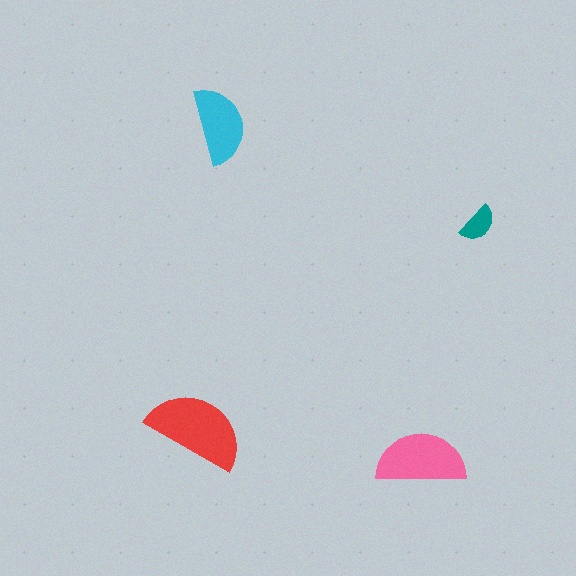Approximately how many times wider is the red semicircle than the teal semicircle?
About 2.5 times wider.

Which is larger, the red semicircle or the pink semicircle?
The red one.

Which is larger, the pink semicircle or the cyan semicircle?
The pink one.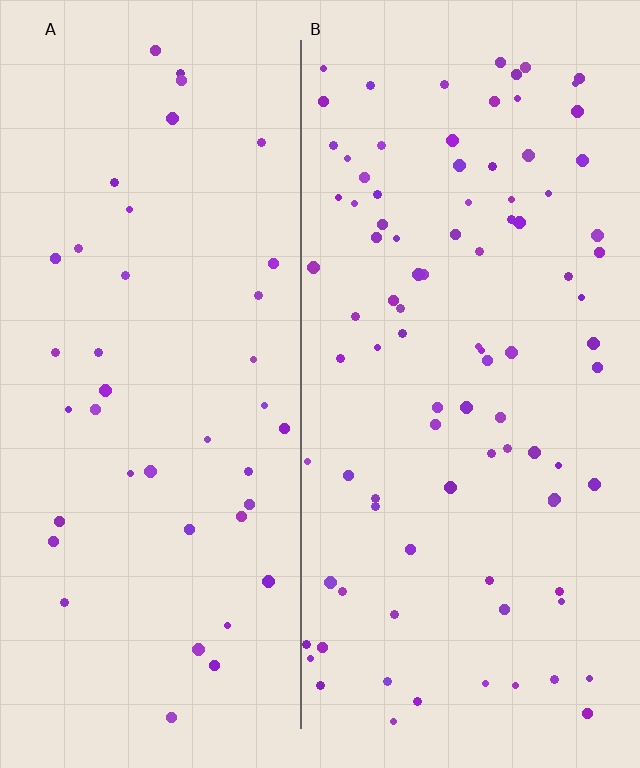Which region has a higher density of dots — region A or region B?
B (the right).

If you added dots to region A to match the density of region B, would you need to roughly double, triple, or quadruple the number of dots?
Approximately double.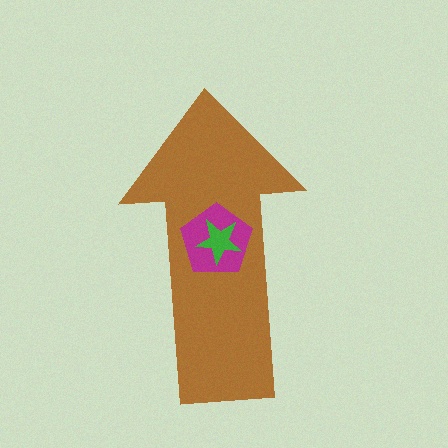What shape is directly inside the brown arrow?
The magenta pentagon.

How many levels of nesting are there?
3.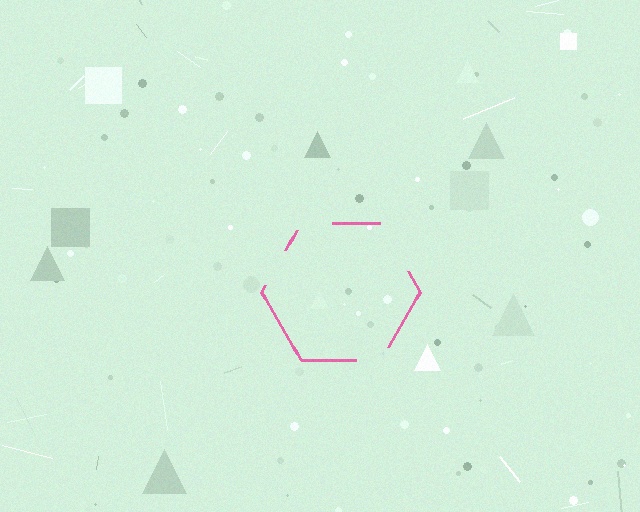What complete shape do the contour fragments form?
The contour fragments form a hexagon.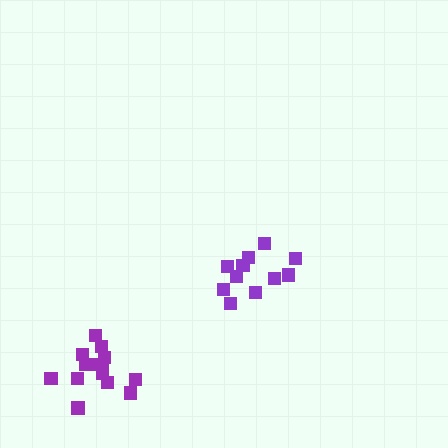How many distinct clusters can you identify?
There are 2 distinct clusters.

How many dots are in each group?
Group 1: 11 dots, Group 2: 14 dots (25 total).